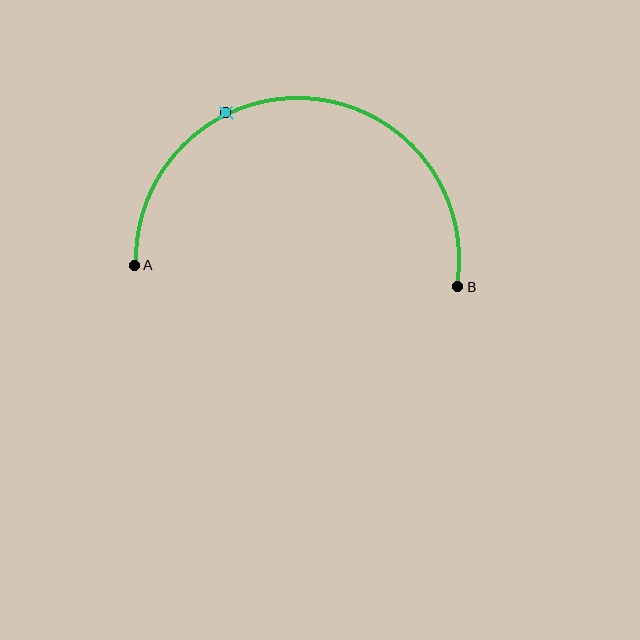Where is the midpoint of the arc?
The arc midpoint is the point on the curve farthest from the straight line joining A and B. It sits above that line.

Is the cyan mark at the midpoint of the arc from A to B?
No. The cyan mark lies on the arc but is closer to endpoint A. The arc midpoint would be at the point on the curve equidistant along the arc from both A and B.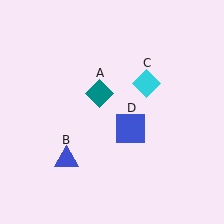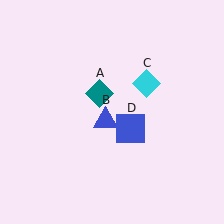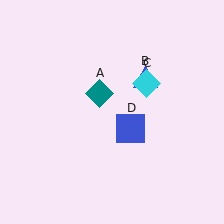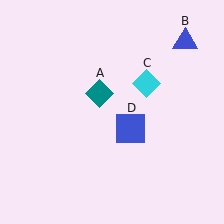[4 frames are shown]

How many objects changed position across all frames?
1 object changed position: blue triangle (object B).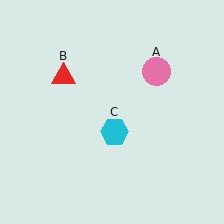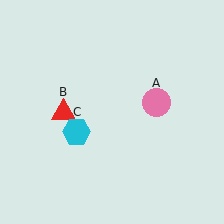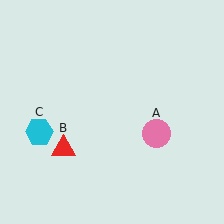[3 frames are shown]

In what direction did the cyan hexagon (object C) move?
The cyan hexagon (object C) moved left.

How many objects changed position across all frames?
3 objects changed position: pink circle (object A), red triangle (object B), cyan hexagon (object C).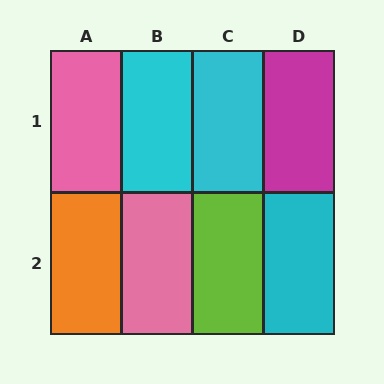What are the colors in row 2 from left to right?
Orange, pink, lime, cyan.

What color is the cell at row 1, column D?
Magenta.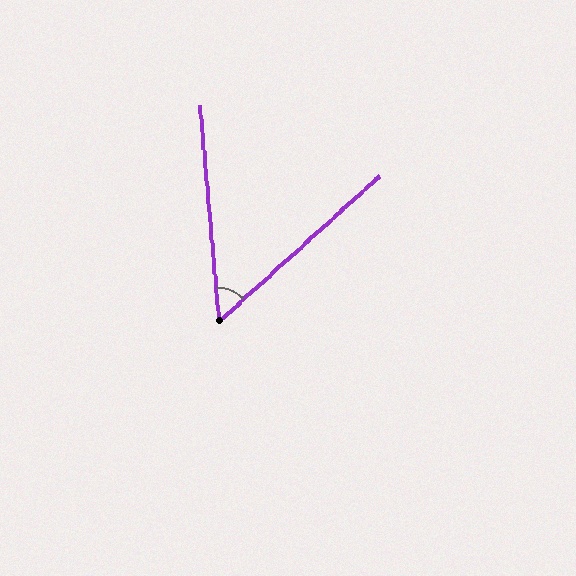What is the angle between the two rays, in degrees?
Approximately 53 degrees.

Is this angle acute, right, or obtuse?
It is acute.